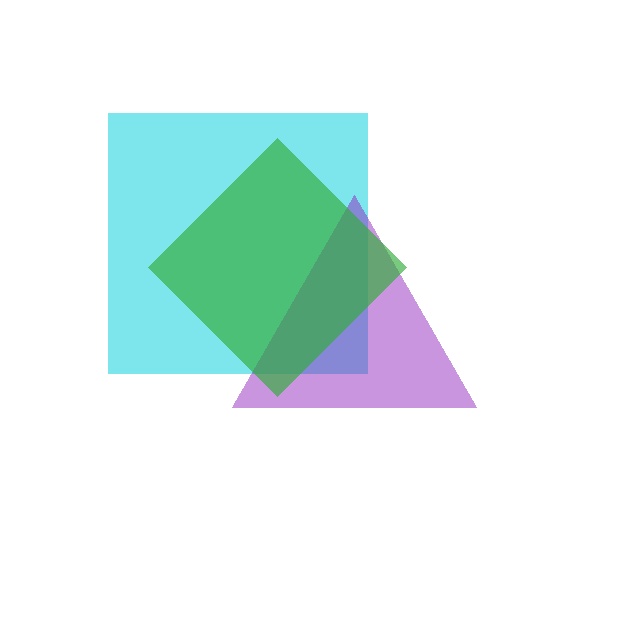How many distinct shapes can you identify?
There are 3 distinct shapes: a cyan square, a purple triangle, a green diamond.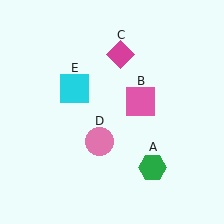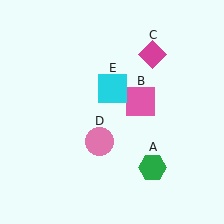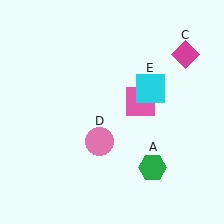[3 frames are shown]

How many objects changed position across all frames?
2 objects changed position: magenta diamond (object C), cyan square (object E).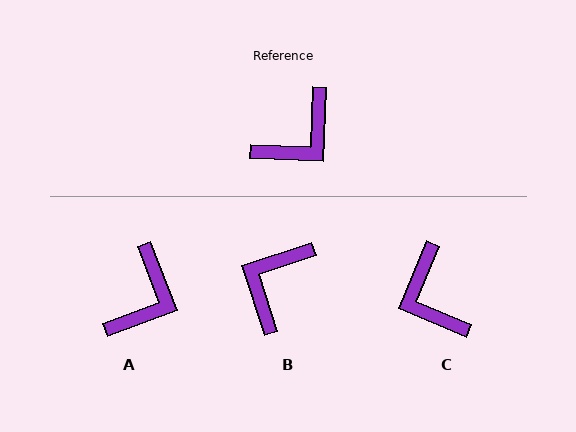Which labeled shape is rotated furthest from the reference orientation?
B, about 160 degrees away.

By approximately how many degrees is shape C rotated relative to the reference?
Approximately 111 degrees clockwise.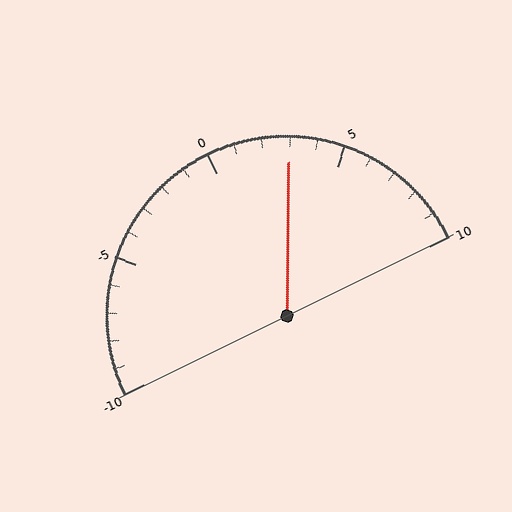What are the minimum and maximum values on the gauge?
The gauge ranges from -10 to 10.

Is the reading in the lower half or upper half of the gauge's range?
The reading is in the upper half of the range (-10 to 10).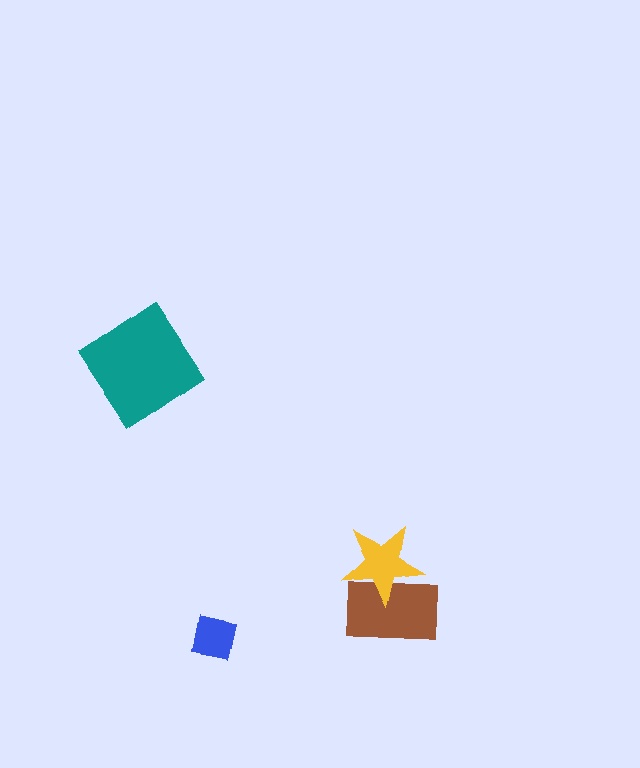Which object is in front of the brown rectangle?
The yellow star is in front of the brown rectangle.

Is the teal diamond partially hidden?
No, no other shape covers it.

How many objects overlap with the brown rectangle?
1 object overlaps with the brown rectangle.